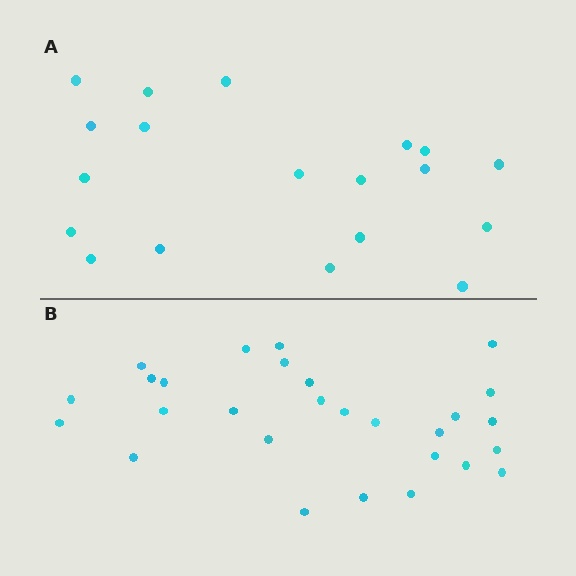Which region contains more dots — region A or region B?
Region B (the bottom region) has more dots.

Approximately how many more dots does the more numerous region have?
Region B has roughly 8 or so more dots than region A.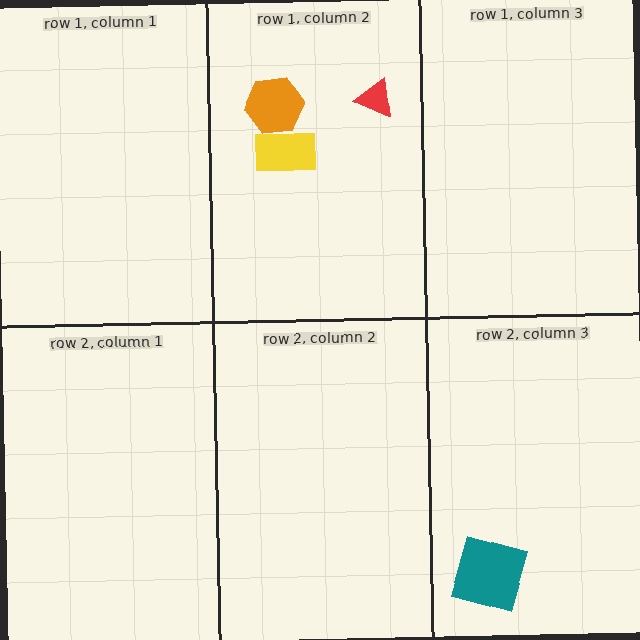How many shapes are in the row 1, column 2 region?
3.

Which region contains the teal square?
The row 2, column 3 region.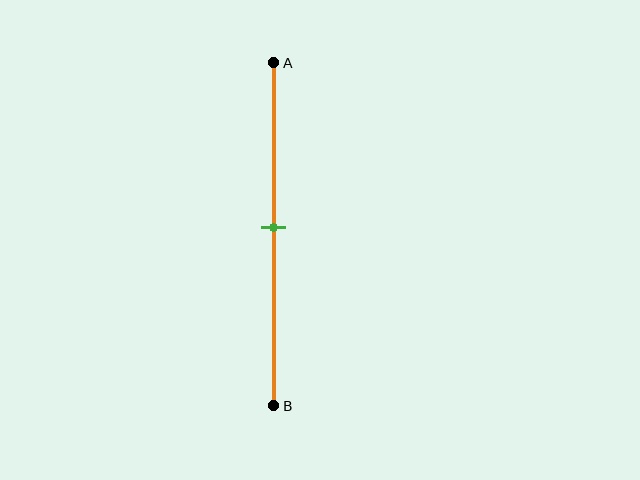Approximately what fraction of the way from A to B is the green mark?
The green mark is approximately 50% of the way from A to B.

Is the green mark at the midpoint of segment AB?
Yes, the mark is approximately at the midpoint.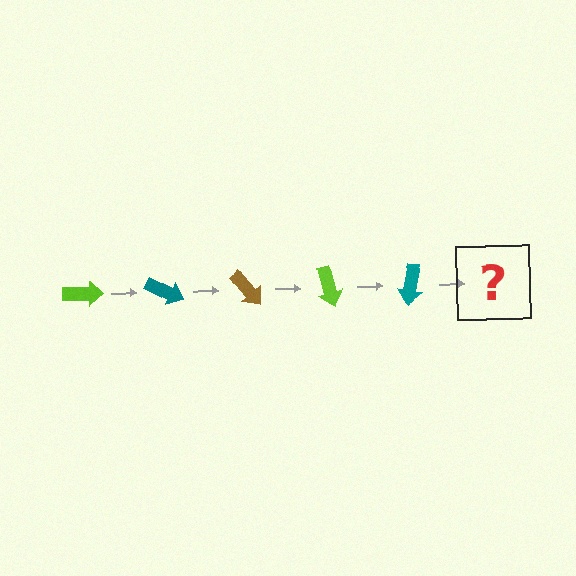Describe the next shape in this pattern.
It should be a brown arrow, rotated 125 degrees from the start.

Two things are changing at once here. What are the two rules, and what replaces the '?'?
The two rules are that it rotates 25 degrees each step and the color cycles through lime, teal, and brown. The '?' should be a brown arrow, rotated 125 degrees from the start.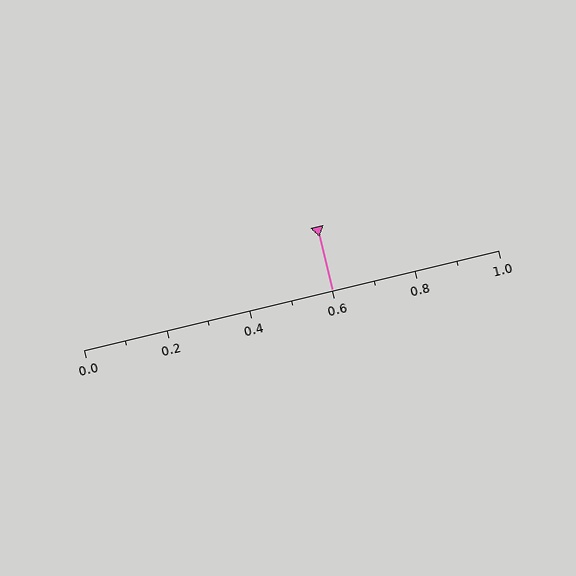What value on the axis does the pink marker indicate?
The marker indicates approximately 0.6.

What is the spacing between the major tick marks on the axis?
The major ticks are spaced 0.2 apart.